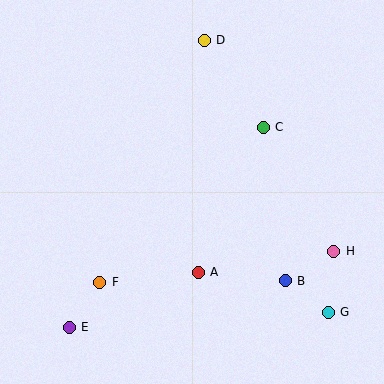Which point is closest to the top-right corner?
Point C is closest to the top-right corner.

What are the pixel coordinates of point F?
Point F is at (100, 282).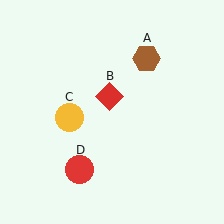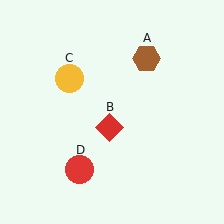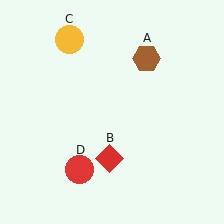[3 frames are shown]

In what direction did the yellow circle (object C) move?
The yellow circle (object C) moved up.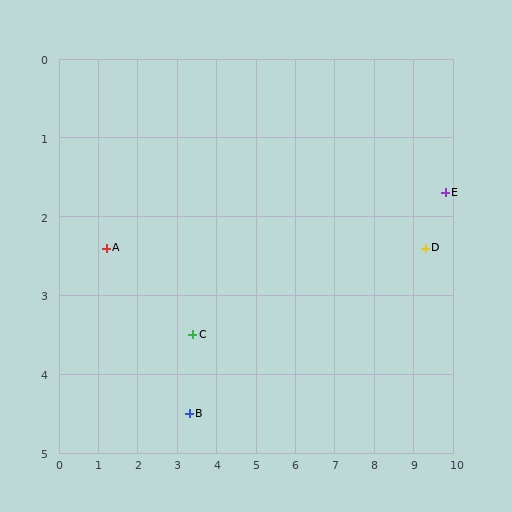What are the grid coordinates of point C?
Point C is at approximately (3.4, 3.5).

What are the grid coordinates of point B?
Point B is at approximately (3.3, 4.5).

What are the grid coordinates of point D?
Point D is at approximately (9.3, 2.4).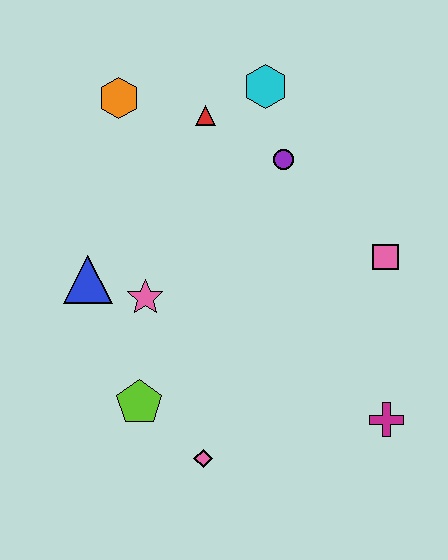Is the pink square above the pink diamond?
Yes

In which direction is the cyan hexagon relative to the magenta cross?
The cyan hexagon is above the magenta cross.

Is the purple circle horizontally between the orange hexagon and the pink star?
No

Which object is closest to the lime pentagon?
The pink diamond is closest to the lime pentagon.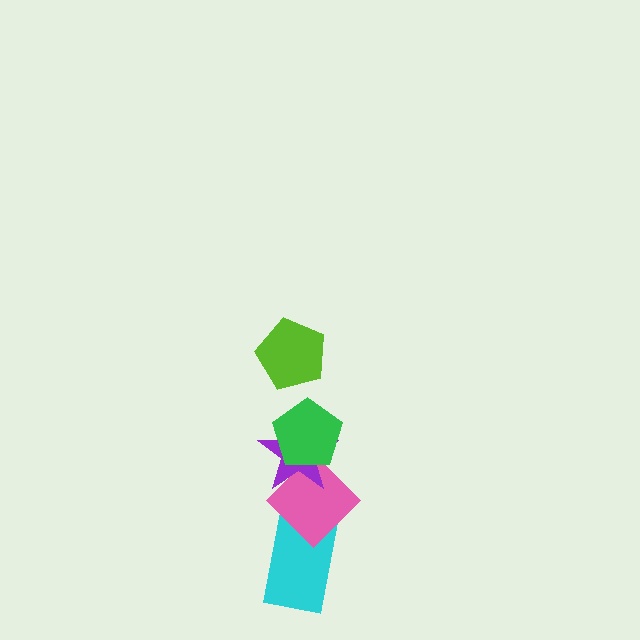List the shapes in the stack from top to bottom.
From top to bottom: the lime pentagon, the green pentagon, the purple star, the pink diamond, the cyan rectangle.